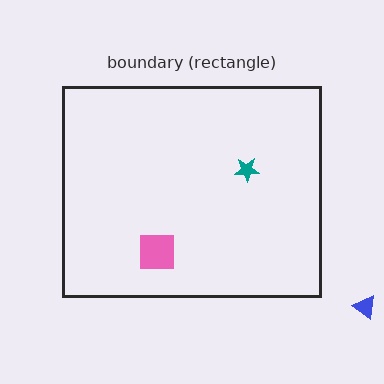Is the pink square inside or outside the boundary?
Inside.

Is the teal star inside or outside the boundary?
Inside.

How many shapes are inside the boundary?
2 inside, 1 outside.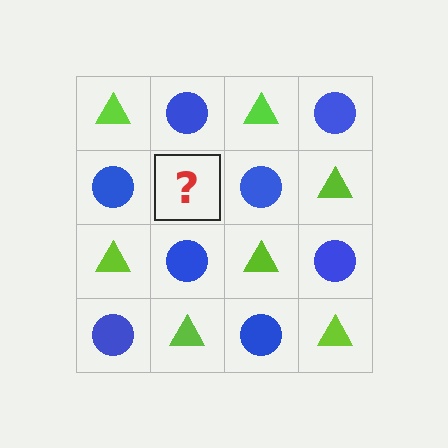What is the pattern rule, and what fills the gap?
The rule is that it alternates lime triangle and blue circle in a checkerboard pattern. The gap should be filled with a lime triangle.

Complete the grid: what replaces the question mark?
The question mark should be replaced with a lime triangle.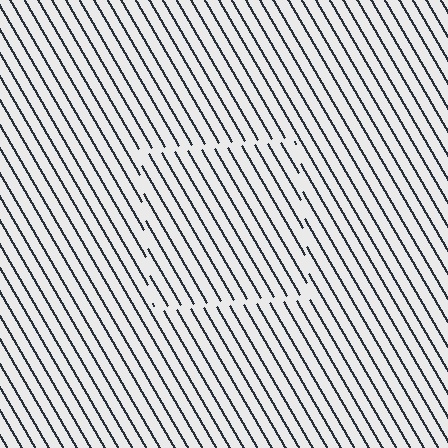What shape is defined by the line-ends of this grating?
An illusory square. The interior of the shape contains the same grating, shifted by half a period — the contour is defined by the phase discontinuity where line-ends from the inner and outer gratings abut.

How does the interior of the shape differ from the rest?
The interior of the shape contains the same grating, shifted by half a period — the contour is defined by the phase discontinuity where line-ends from the inner and outer gratings abut.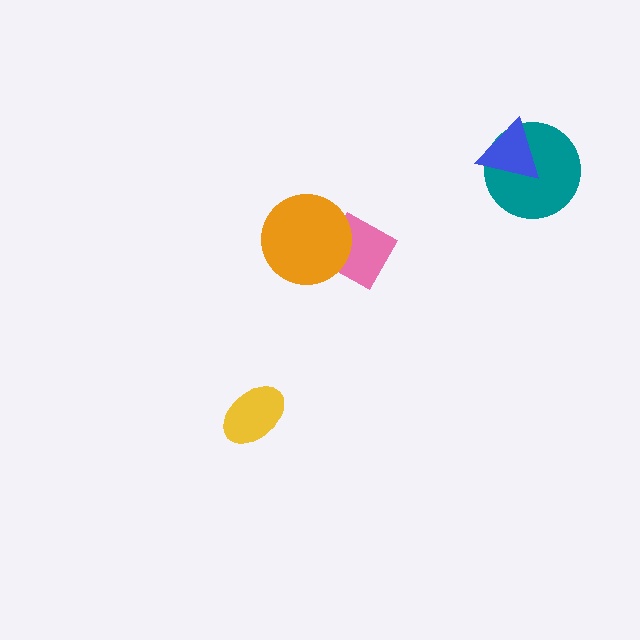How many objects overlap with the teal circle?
1 object overlaps with the teal circle.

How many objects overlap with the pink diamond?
1 object overlaps with the pink diamond.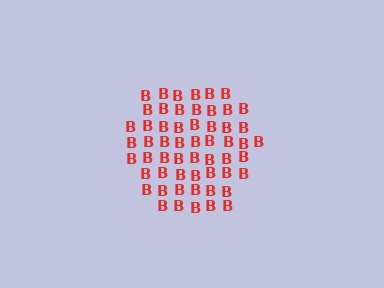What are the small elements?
The small elements are letter B's.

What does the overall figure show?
The overall figure shows a hexagon.